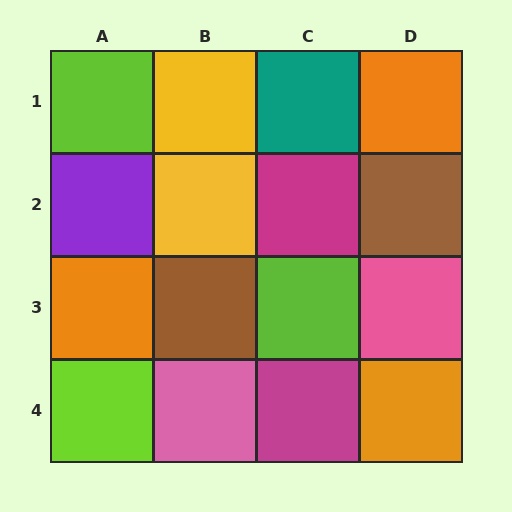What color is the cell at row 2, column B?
Yellow.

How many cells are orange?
3 cells are orange.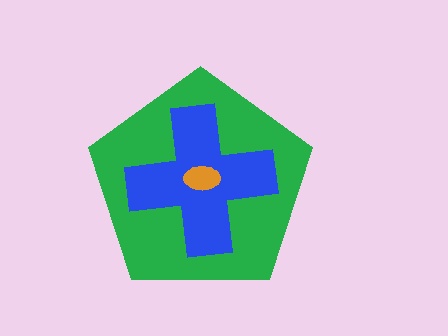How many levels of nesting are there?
3.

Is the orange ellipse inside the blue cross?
Yes.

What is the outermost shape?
The green pentagon.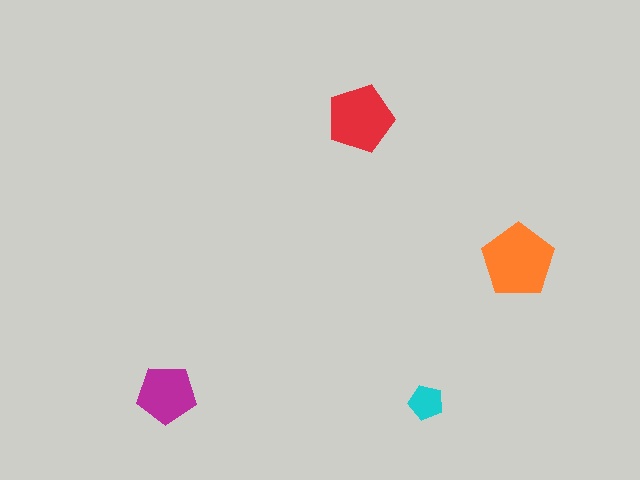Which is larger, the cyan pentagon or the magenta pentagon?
The magenta one.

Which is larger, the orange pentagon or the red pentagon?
The orange one.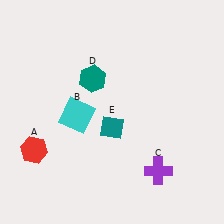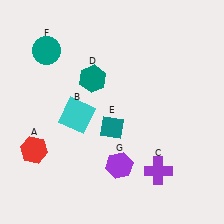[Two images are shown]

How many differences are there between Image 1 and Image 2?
There are 2 differences between the two images.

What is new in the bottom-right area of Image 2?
A purple hexagon (G) was added in the bottom-right area of Image 2.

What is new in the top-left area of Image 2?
A teal circle (F) was added in the top-left area of Image 2.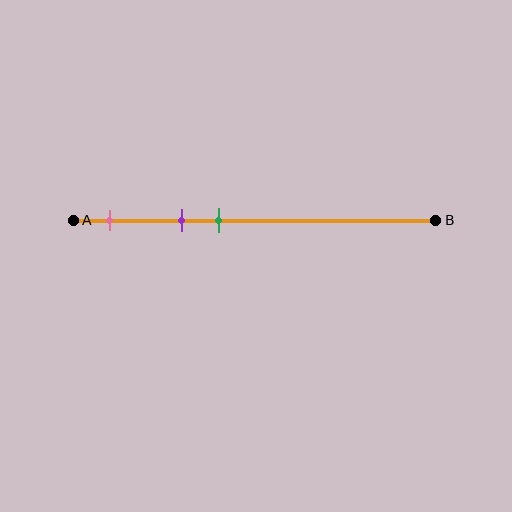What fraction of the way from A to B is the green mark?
The green mark is approximately 40% (0.4) of the way from A to B.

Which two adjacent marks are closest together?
The purple and green marks are the closest adjacent pair.